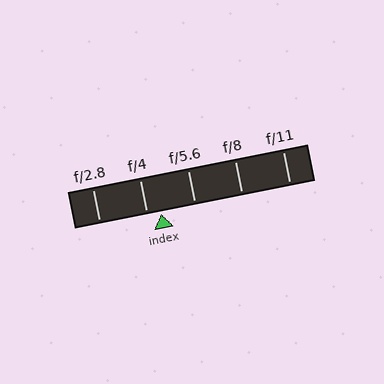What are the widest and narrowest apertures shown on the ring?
The widest aperture shown is f/2.8 and the narrowest is f/11.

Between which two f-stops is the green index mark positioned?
The index mark is between f/4 and f/5.6.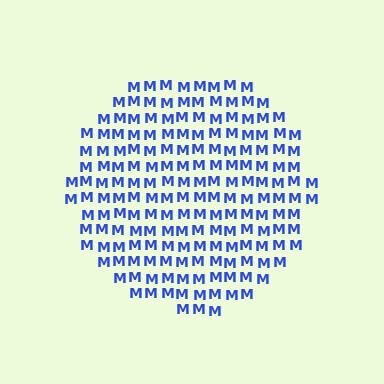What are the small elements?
The small elements are letter M's.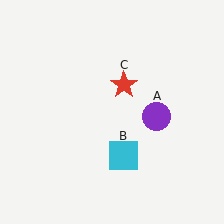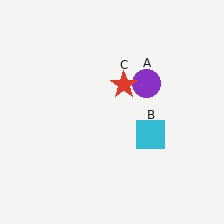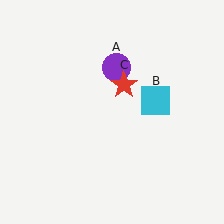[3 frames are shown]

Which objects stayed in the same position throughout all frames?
Red star (object C) remained stationary.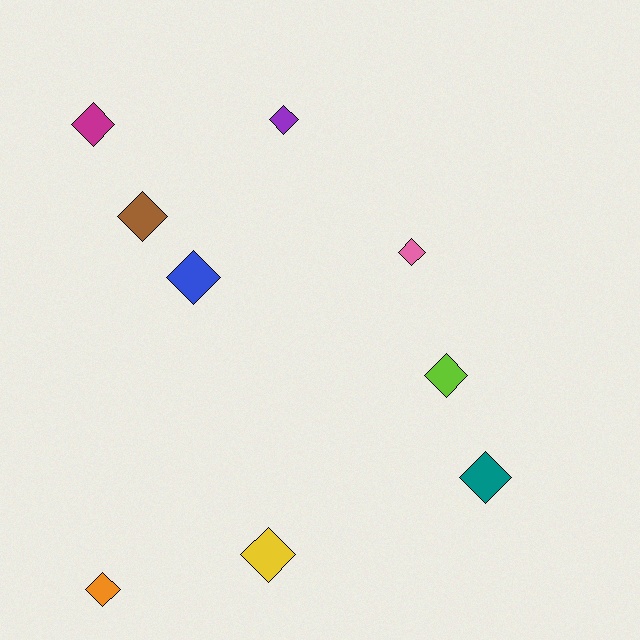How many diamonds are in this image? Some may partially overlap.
There are 9 diamonds.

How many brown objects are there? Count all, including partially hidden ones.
There is 1 brown object.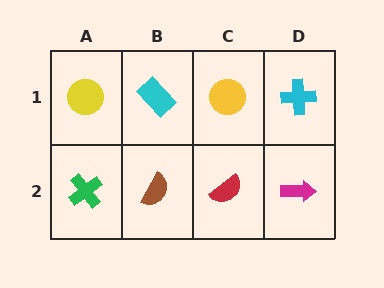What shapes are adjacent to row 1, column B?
A brown semicircle (row 2, column B), a yellow circle (row 1, column A), a yellow circle (row 1, column C).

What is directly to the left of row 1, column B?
A yellow circle.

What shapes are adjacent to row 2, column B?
A cyan rectangle (row 1, column B), a green cross (row 2, column A), a red semicircle (row 2, column C).